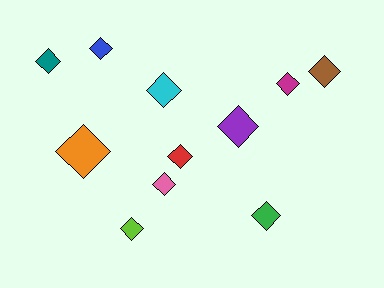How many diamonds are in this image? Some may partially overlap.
There are 11 diamonds.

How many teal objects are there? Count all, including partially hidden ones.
There is 1 teal object.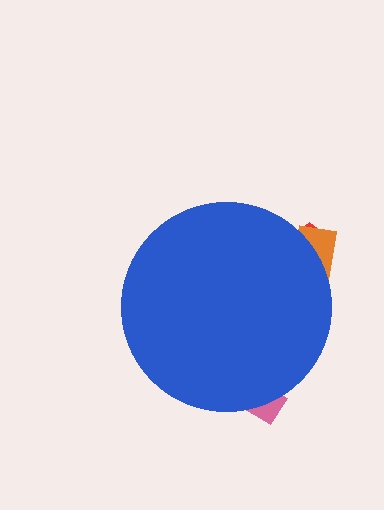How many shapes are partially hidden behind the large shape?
3 shapes are partially hidden.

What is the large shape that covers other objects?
A blue circle.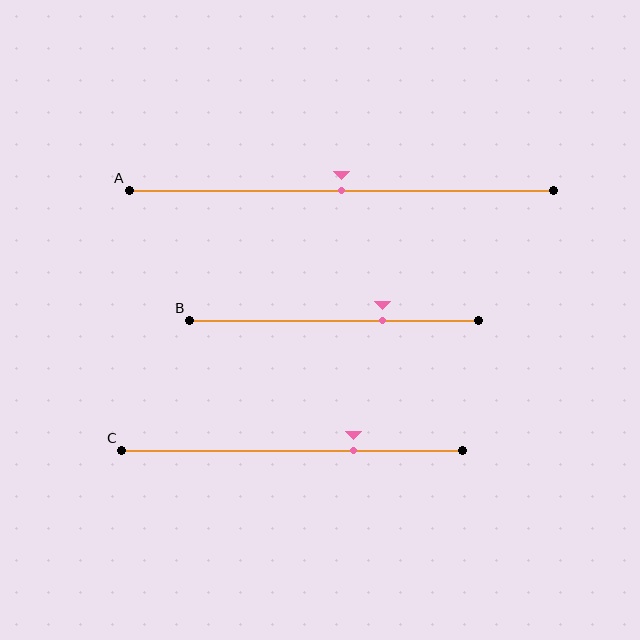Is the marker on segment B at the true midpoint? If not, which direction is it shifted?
No, the marker on segment B is shifted to the right by about 17% of the segment length.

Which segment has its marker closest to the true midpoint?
Segment A has its marker closest to the true midpoint.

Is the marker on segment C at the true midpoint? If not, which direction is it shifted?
No, the marker on segment C is shifted to the right by about 18% of the segment length.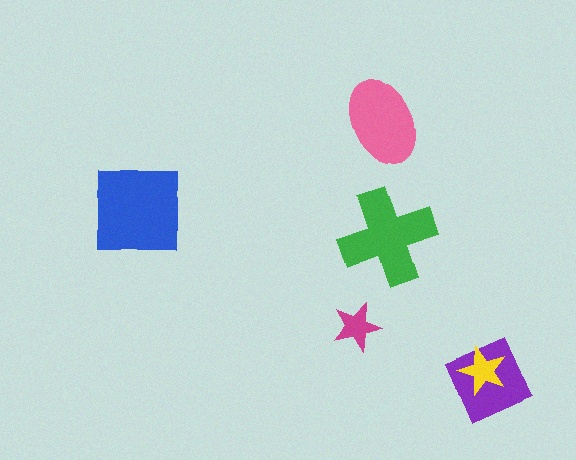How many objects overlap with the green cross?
0 objects overlap with the green cross.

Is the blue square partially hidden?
No, no other shape covers it.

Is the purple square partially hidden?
Yes, it is partially covered by another shape.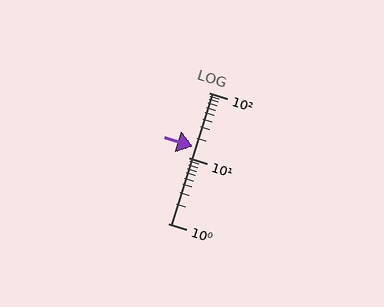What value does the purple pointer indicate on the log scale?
The pointer indicates approximately 15.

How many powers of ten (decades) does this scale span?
The scale spans 2 decades, from 1 to 100.